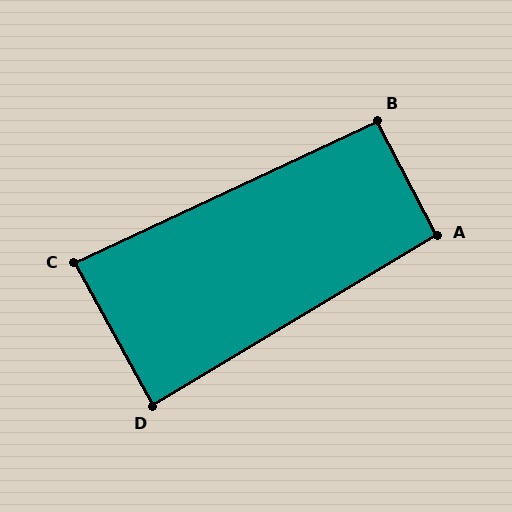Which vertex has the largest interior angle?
A, at approximately 94 degrees.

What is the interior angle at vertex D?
Approximately 88 degrees (approximately right).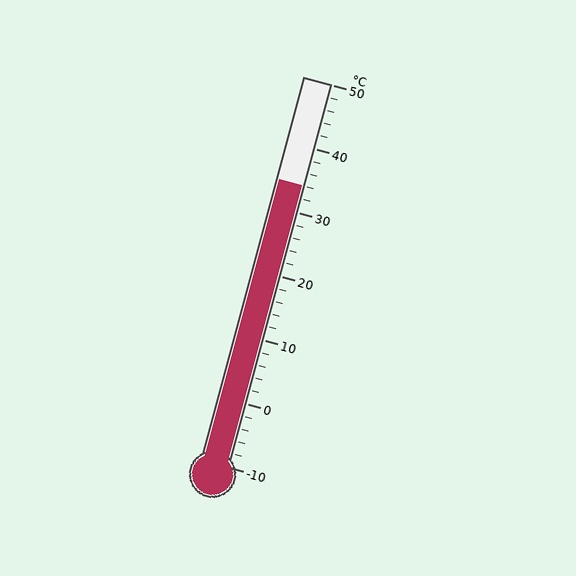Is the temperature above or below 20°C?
The temperature is above 20°C.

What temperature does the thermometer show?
The thermometer shows approximately 34°C.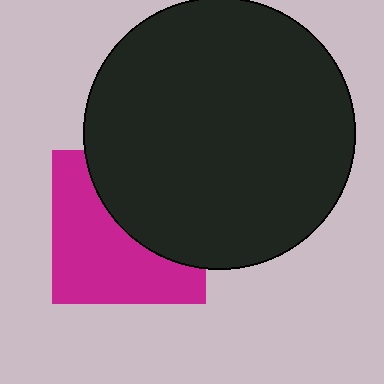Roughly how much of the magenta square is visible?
About half of it is visible (roughly 55%).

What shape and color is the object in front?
The object in front is a black circle.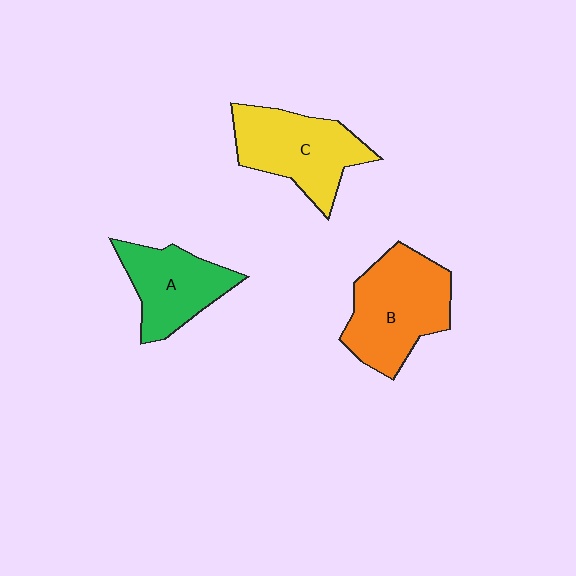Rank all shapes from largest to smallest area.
From largest to smallest: B (orange), C (yellow), A (green).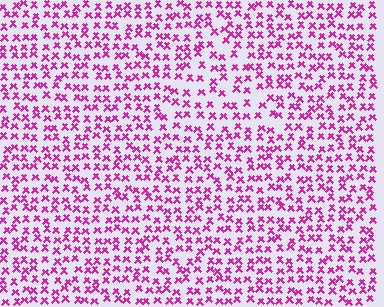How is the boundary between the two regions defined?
The boundary is defined by a change in element density (approximately 1.4x ratio). All elements are the same color, size, and shape.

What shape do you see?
I see a triangle.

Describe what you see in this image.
The image contains small magenta elements arranged at two different densities. A triangle-shaped region is visible where the elements are less densely packed than the surrounding area.